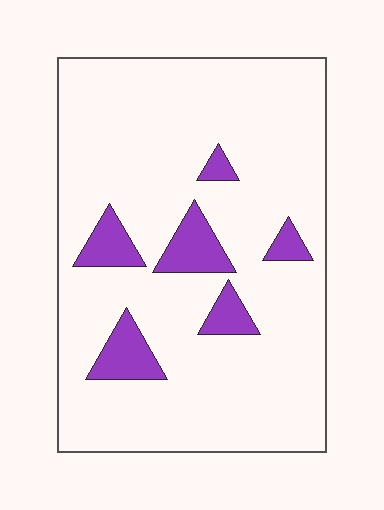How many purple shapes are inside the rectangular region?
6.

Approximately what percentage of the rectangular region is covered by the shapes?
Approximately 10%.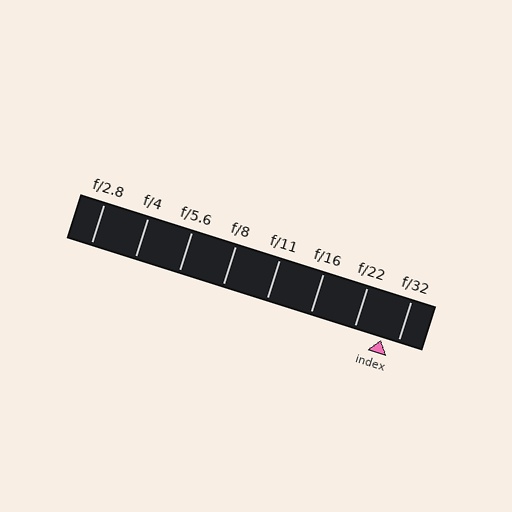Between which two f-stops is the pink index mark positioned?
The index mark is between f/22 and f/32.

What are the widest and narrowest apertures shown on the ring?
The widest aperture shown is f/2.8 and the narrowest is f/32.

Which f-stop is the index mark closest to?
The index mark is closest to f/32.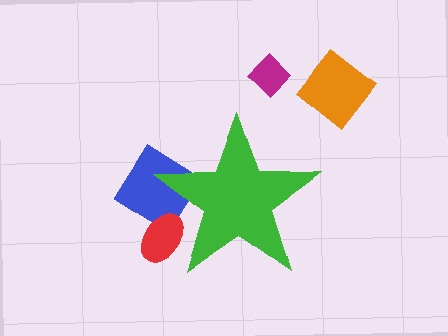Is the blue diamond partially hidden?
Yes, the blue diamond is partially hidden behind the green star.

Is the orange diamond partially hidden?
No, the orange diamond is fully visible.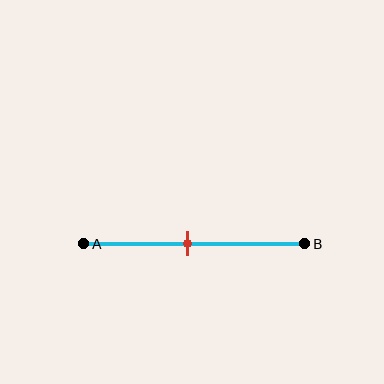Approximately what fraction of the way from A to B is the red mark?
The red mark is approximately 45% of the way from A to B.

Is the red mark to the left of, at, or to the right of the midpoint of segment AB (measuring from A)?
The red mark is to the left of the midpoint of segment AB.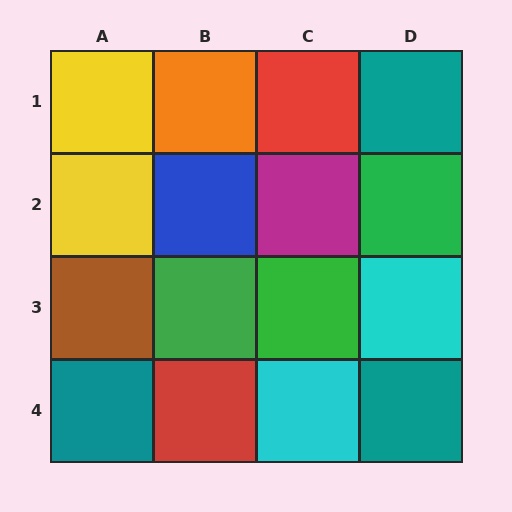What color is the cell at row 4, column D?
Teal.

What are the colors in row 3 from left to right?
Brown, green, green, cyan.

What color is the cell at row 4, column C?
Cyan.